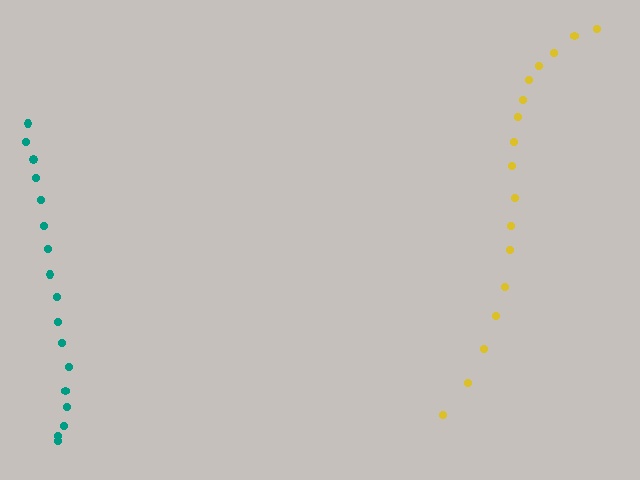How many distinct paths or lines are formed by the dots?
There are 2 distinct paths.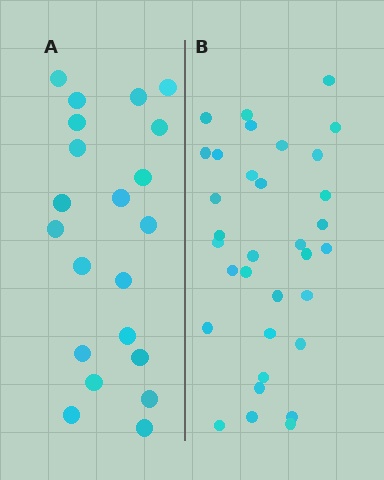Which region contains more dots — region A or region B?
Region B (the right region) has more dots.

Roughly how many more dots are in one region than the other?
Region B has roughly 12 or so more dots than region A.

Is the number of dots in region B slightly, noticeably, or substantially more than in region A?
Region B has substantially more. The ratio is roughly 1.6 to 1.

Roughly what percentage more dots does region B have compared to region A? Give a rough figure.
About 55% more.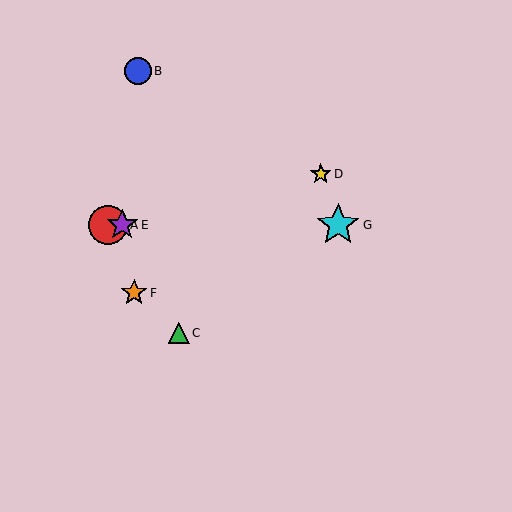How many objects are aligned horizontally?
3 objects (A, E, G) are aligned horizontally.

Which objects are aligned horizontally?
Objects A, E, G are aligned horizontally.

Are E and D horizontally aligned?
No, E is at y≈225 and D is at y≈174.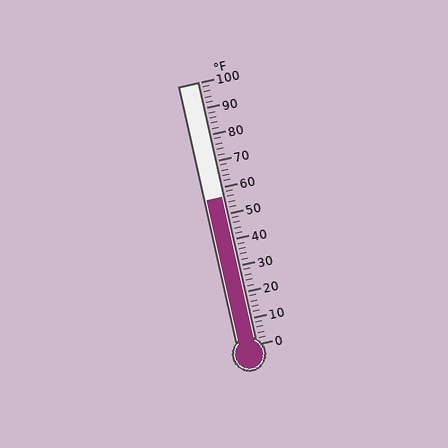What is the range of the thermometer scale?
The thermometer scale ranges from 0°F to 100°F.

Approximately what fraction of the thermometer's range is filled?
The thermometer is filled to approximately 55% of its range.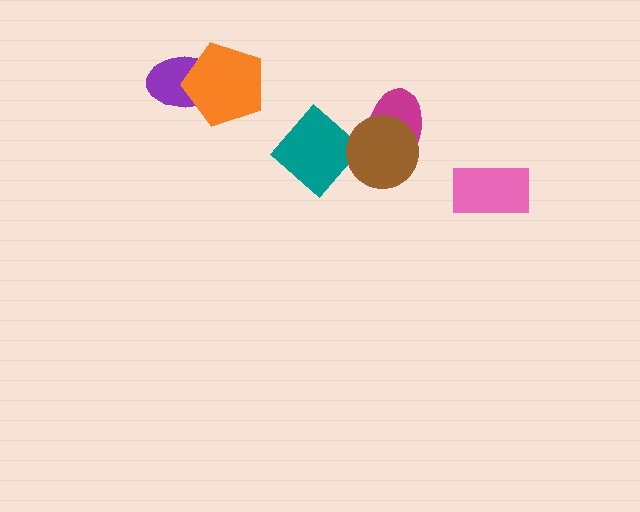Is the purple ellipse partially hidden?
Yes, it is partially covered by another shape.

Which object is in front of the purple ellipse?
The orange pentagon is in front of the purple ellipse.